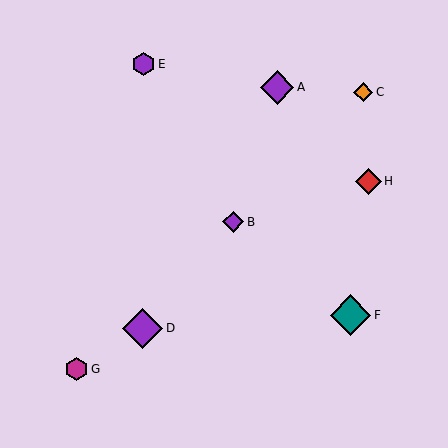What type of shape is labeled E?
Shape E is a purple hexagon.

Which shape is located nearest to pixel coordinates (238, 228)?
The purple diamond (labeled B) at (233, 222) is nearest to that location.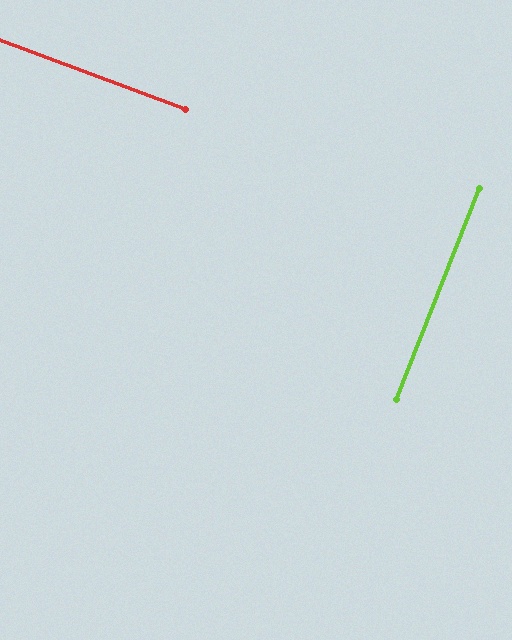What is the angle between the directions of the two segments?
Approximately 89 degrees.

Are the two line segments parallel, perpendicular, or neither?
Perpendicular — they meet at approximately 89°.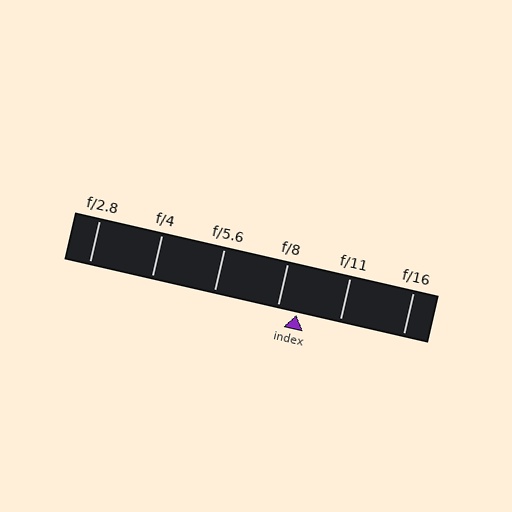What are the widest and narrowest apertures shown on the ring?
The widest aperture shown is f/2.8 and the narrowest is f/16.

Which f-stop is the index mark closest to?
The index mark is closest to f/8.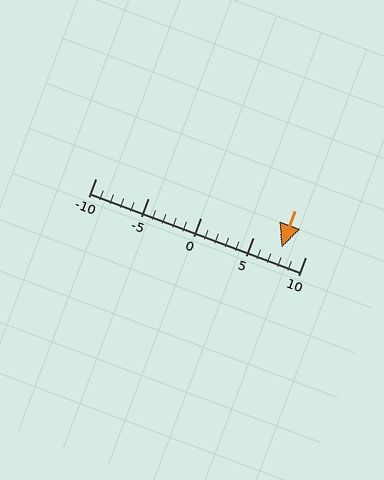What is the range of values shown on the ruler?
The ruler shows values from -10 to 10.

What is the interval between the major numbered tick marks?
The major tick marks are spaced 5 units apart.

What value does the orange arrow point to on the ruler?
The orange arrow points to approximately 8.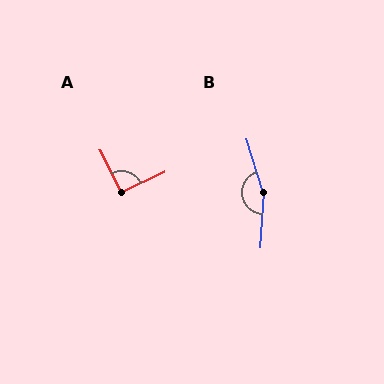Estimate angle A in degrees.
Approximately 91 degrees.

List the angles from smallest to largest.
A (91°), B (160°).